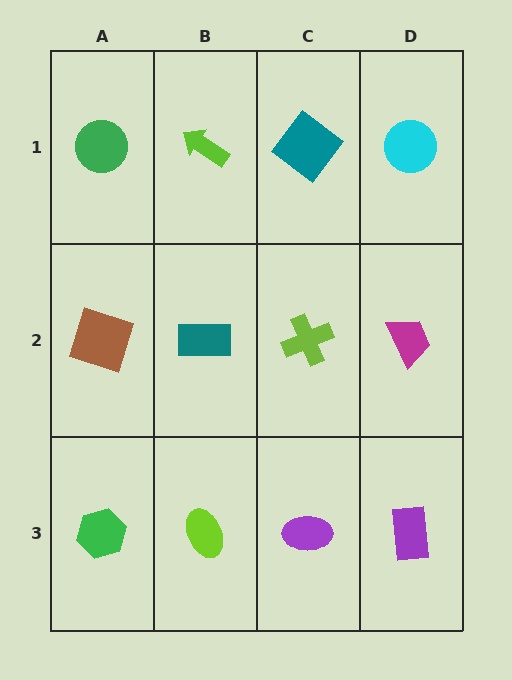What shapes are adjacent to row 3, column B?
A teal rectangle (row 2, column B), a green hexagon (row 3, column A), a purple ellipse (row 3, column C).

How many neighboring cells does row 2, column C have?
4.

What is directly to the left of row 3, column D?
A purple ellipse.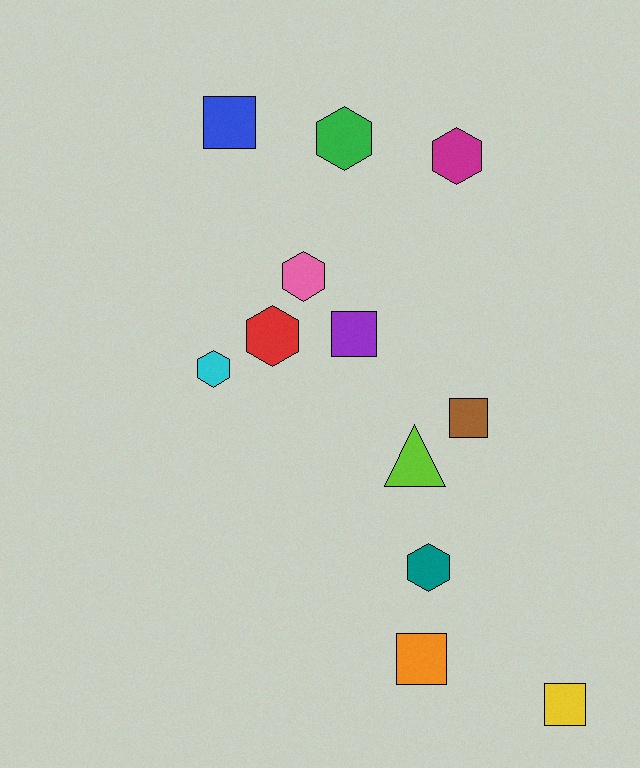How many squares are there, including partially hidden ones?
There are 5 squares.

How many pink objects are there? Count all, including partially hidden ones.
There is 1 pink object.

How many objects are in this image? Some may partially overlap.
There are 12 objects.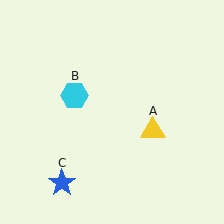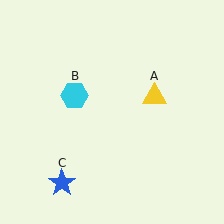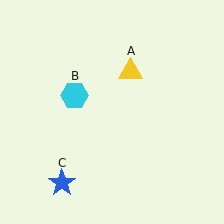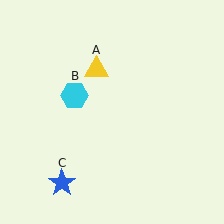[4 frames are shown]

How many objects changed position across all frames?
1 object changed position: yellow triangle (object A).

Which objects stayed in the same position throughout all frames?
Cyan hexagon (object B) and blue star (object C) remained stationary.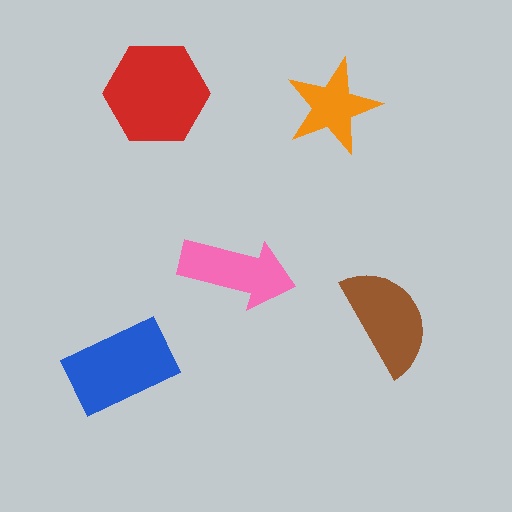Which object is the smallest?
The orange star.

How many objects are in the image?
There are 5 objects in the image.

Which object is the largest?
The red hexagon.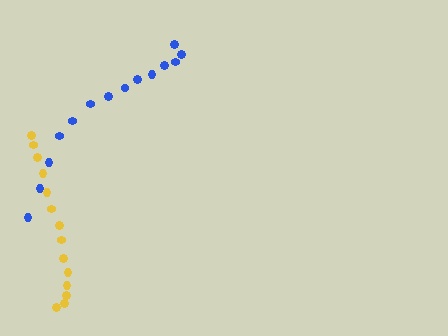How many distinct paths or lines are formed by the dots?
There are 2 distinct paths.